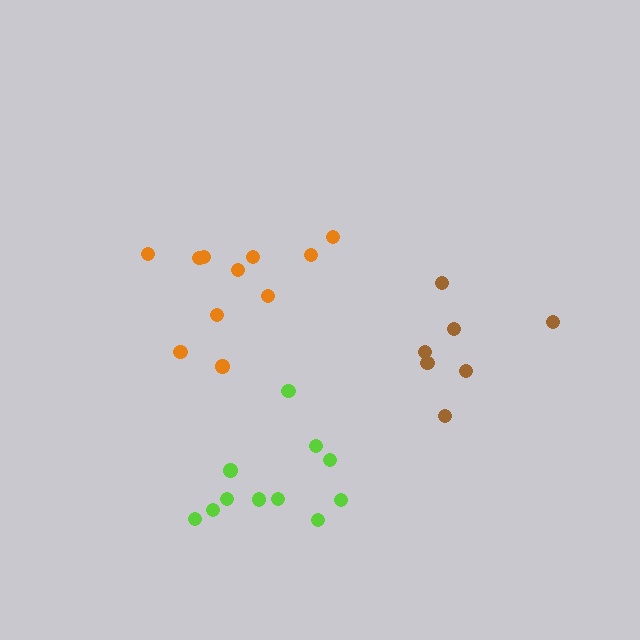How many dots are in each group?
Group 1: 7 dots, Group 2: 11 dots, Group 3: 11 dots (29 total).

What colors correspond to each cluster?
The clusters are colored: brown, orange, lime.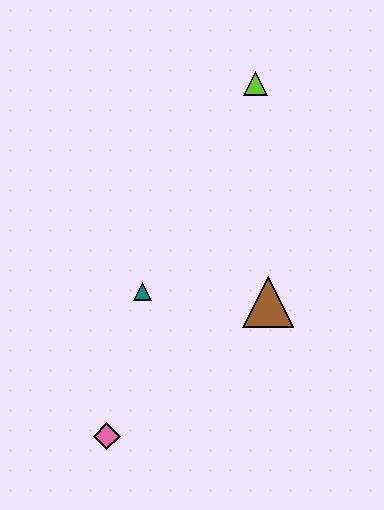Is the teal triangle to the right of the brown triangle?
No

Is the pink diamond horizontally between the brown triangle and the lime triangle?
No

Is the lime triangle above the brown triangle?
Yes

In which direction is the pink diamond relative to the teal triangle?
The pink diamond is below the teal triangle.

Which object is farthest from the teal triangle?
The lime triangle is farthest from the teal triangle.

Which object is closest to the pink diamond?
The teal triangle is closest to the pink diamond.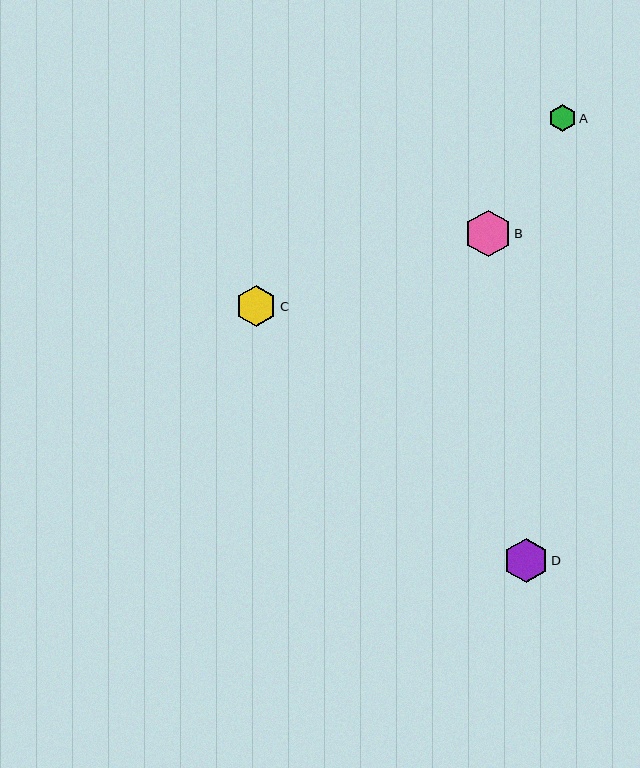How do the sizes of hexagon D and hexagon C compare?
Hexagon D and hexagon C are approximately the same size.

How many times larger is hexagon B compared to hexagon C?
Hexagon B is approximately 1.1 times the size of hexagon C.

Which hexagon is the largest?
Hexagon B is the largest with a size of approximately 47 pixels.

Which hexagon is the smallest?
Hexagon A is the smallest with a size of approximately 27 pixels.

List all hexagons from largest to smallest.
From largest to smallest: B, D, C, A.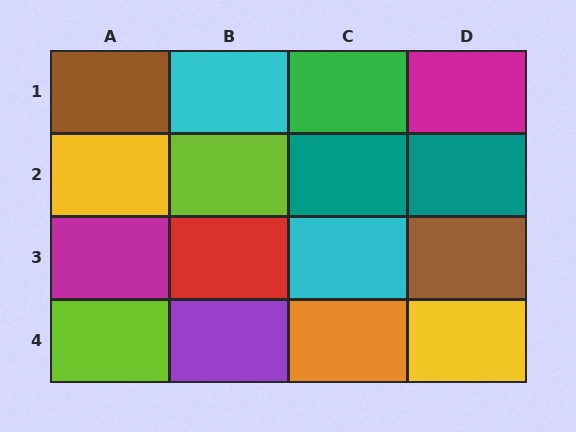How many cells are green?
1 cell is green.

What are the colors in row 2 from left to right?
Yellow, lime, teal, teal.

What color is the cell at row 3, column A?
Magenta.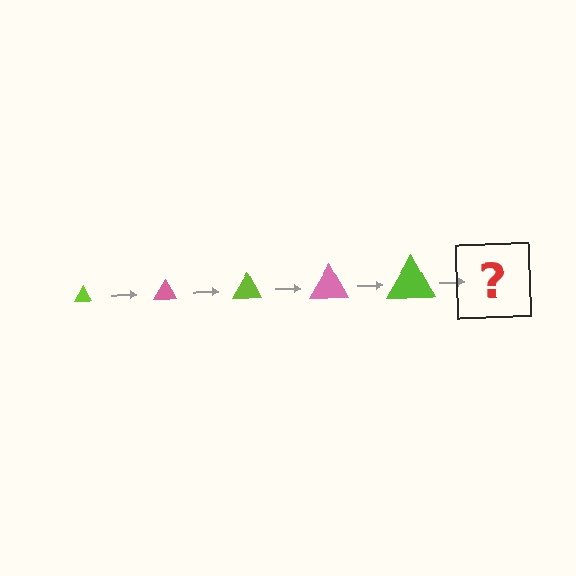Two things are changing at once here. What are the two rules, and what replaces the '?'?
The two rules are that the triangle grows larger each step and the color cycles through lime and pink. The '?' should be a pink triangle, larger than the previous one.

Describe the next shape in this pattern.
It should be a pink triangle, larger than the previous one.